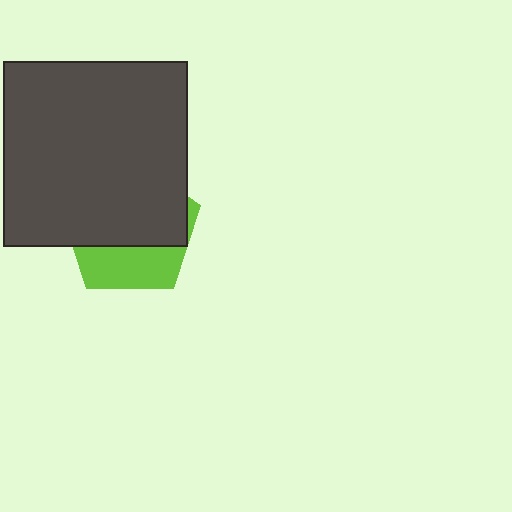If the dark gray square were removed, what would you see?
You would see the complete lime pentagon.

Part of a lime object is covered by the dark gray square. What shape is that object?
It is a pentagon.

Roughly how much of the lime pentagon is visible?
A small part of it is visible (roughly 35%).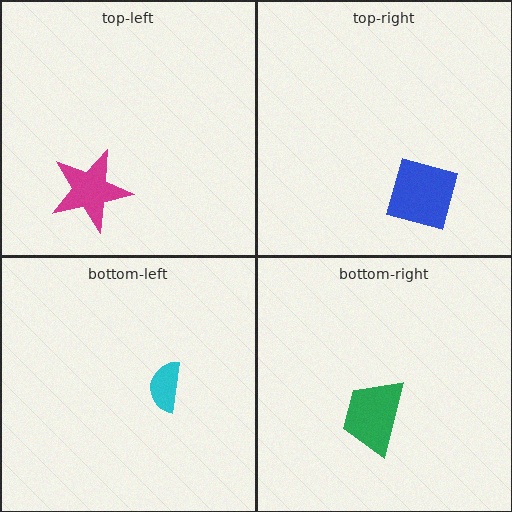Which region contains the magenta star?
The top-left region.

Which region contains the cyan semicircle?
The bottom-left region.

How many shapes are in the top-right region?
1.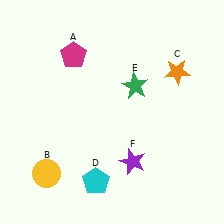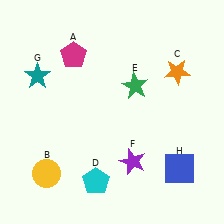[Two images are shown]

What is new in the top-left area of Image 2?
A teal star (G) was added in the top-left area of Image 2.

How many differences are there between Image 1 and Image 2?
There are 2 differences between the two images.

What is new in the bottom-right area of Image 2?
A blue square (H) was added in the bottom-right area of Image 2.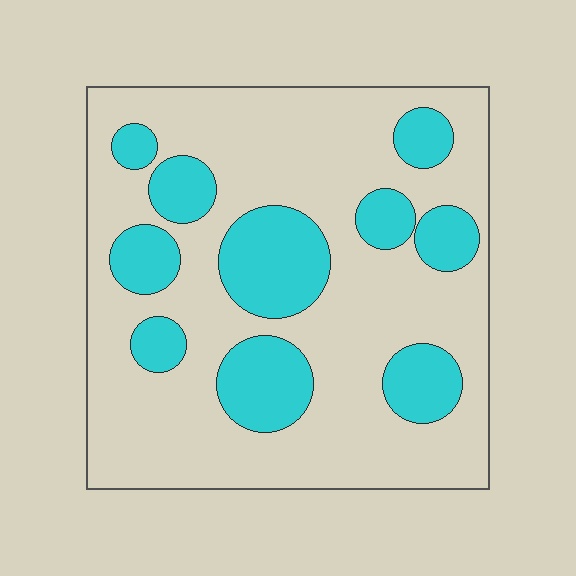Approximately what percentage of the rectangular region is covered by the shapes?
Approximately 25%.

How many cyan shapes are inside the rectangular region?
10.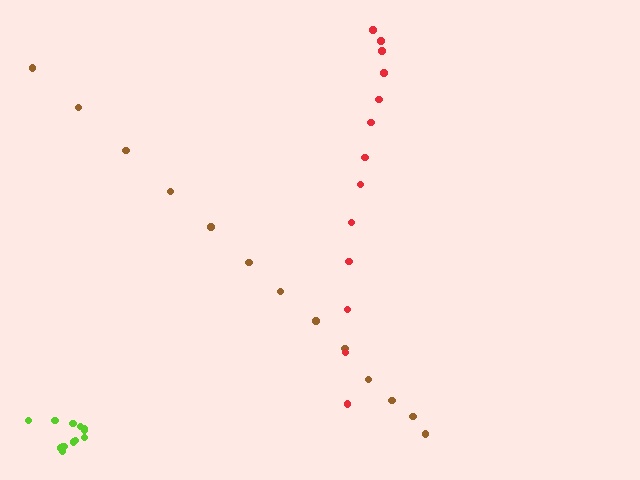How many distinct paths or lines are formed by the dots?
There are 3 distinct paths.